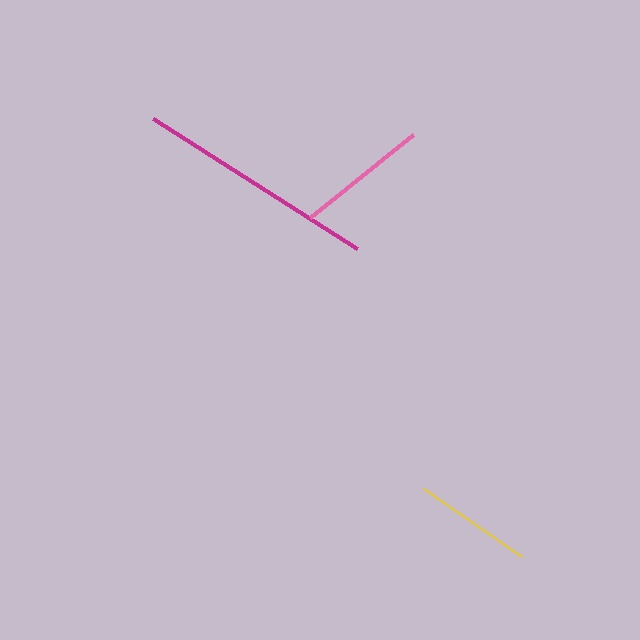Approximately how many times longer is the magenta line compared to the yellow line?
The magenta line is approximately 2.0 times the length of the yellow line.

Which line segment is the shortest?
The yellow line is the shortest at approximately 119 pixels.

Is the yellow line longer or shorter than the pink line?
The pink line is longer than the yellow line.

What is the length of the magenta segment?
The magenta segment is approximately 242 pixels long.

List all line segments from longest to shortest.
From longest to shortest: magenta, pink, yellow.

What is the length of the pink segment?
The pink segment is approximately 131 pixels long.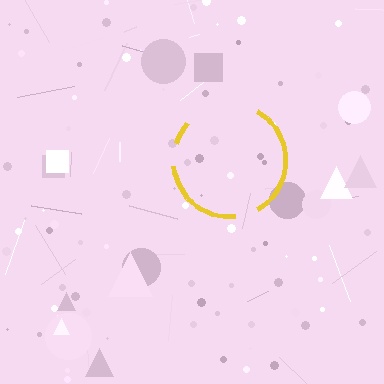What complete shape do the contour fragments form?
The contour fragments form a circle.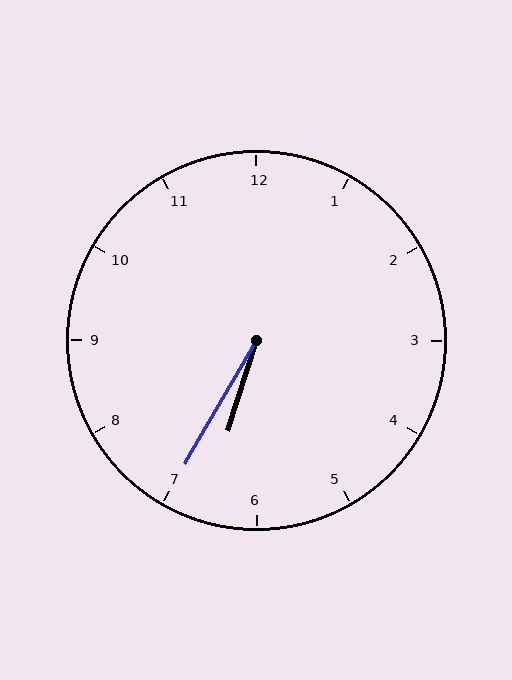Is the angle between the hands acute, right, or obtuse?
It is acute.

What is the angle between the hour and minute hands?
Approximately 12 degrees.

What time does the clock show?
6:35.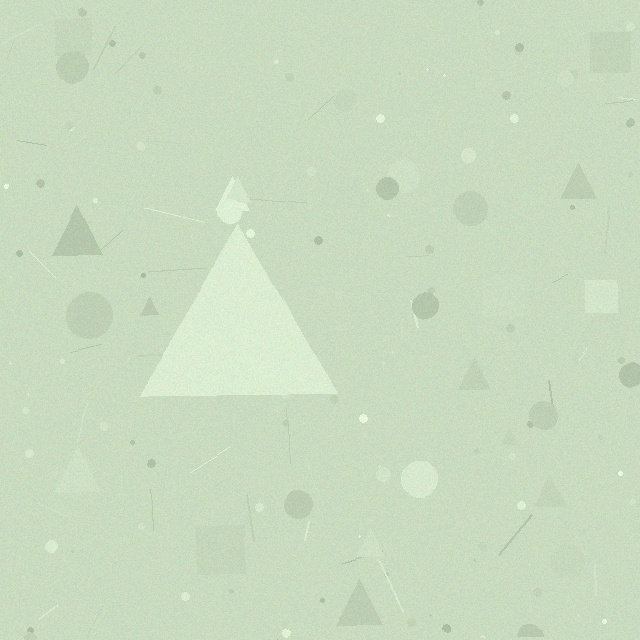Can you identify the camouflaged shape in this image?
The camouflaged shape is a triangle.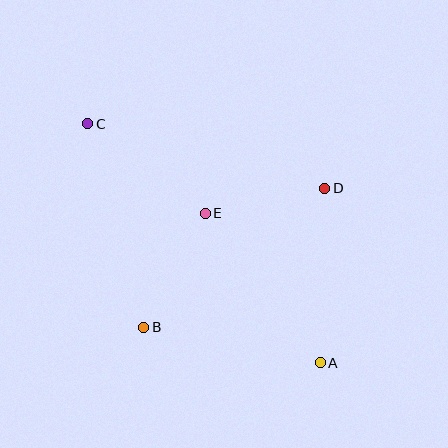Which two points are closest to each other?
Points D and E are closest to each other.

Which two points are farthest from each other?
Points A and C are farthest from each other.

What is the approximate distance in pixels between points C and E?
The distance between C and E is approximately 148 pixels.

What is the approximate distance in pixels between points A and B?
The distance between A and B is approximately 180 pixels.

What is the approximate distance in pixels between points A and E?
The distance between A and E is approximately 189 pixels.